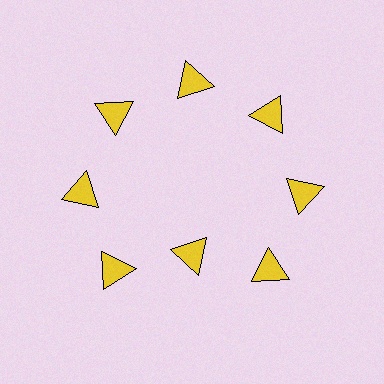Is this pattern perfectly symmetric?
No. The 8 yellow triangles are arranged in a ring, but one element near the 6 o'clock position is pulled inward toward the center, breaking the 8-fold rotational symmetry.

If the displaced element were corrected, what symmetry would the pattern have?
It would have 8-fold rotational symmetry — the pattern would map onto itself every 45 degrees.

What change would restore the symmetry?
The symmetry would be restored by moving it outward, back onto the ring so that all 8 triangles sit at equal angles and equal distance from the center.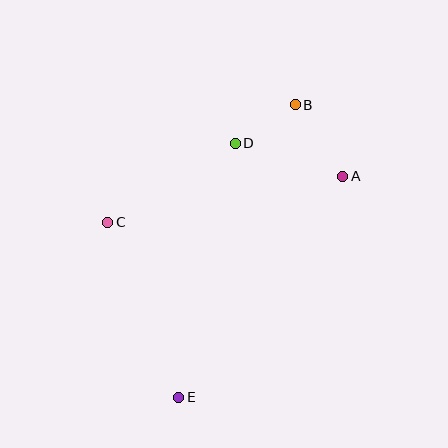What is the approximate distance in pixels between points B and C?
The distance between B and C is approximately 221 pixels.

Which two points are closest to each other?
Points B and D are closest to each other.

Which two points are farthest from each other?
Points B and E are farthest from each other.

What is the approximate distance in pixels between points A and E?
The distance between A and E is approximately 275 pixels.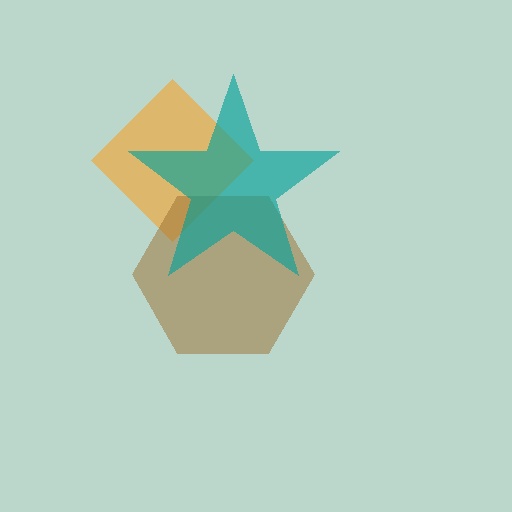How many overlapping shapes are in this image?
There are 3 overlapping shapes in the image.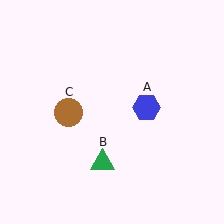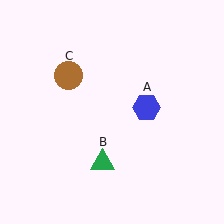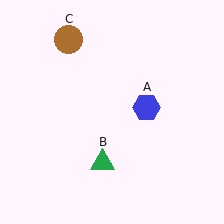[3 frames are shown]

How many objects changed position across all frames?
1 object changed position: brown circle (object C).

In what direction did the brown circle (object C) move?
The brown circle (object C) moved up.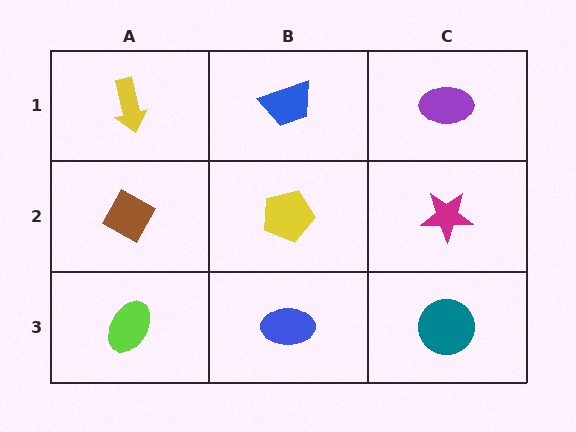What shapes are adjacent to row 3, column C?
A magenta star (row 2, column C), a blue ellipse (row 3, column B).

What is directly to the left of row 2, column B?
A brown diamond.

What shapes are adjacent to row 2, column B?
A blue trapezoid (row 1, column B), a blue ellipse (row 3, column B), a brown diamond (row 2, column A), a magenta star (row 2, column C).